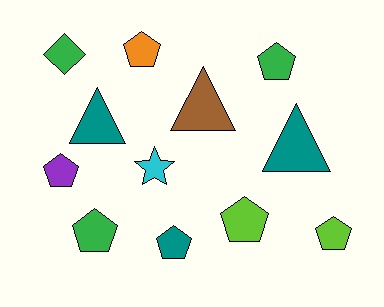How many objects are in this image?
There are 12 objects.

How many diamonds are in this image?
There is 1 diamond.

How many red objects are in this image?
There are no red objects.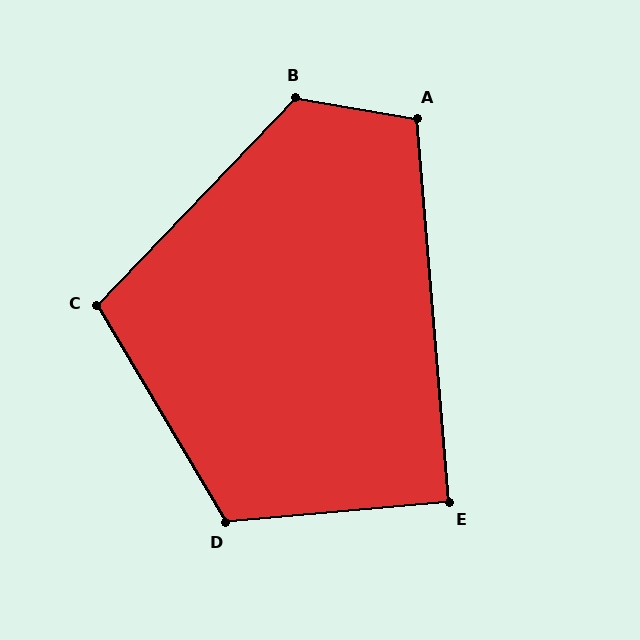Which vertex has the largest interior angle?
B, at approximately 124 degrees.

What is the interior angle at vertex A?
Approximately 105 degrees (obtuse).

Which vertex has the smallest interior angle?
E, at approximately 90 degrees.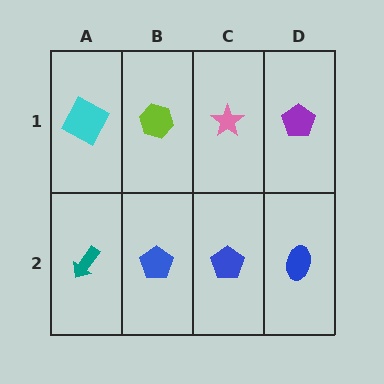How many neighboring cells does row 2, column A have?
2.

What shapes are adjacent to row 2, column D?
A purple pentagon (row 1, column D), a blue pentagon (row 2, column C).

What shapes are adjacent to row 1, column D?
A blue ellipse (row 2, column D), a pink star (row 1, column C).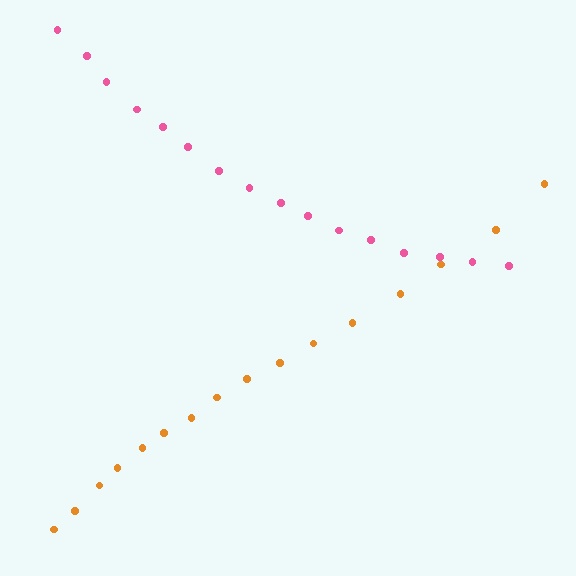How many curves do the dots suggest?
There are 2 distinct paths.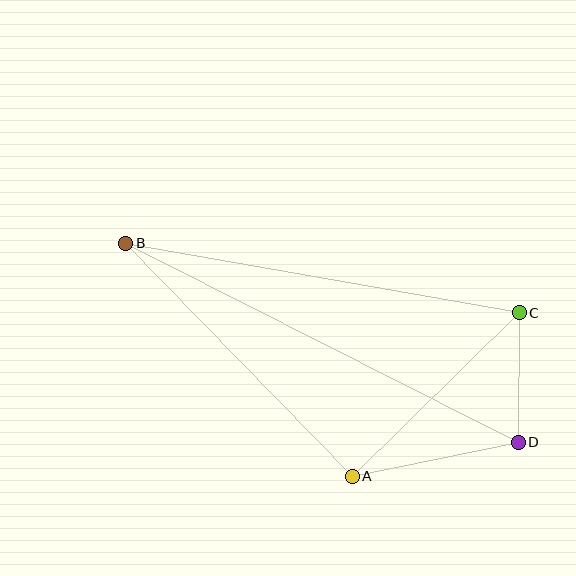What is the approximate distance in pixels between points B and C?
The distance between B and C is approximately 399 pixels.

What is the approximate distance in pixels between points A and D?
The distance between A and D is approximately 170 pixels.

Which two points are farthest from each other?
Points B and D are farthest from each other.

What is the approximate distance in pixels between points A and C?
The distance between A and C is approximately 234 pixels.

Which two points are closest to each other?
Points C and D are closest to each other.